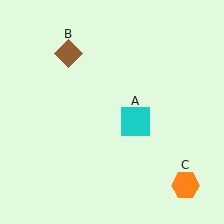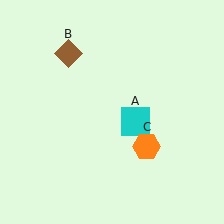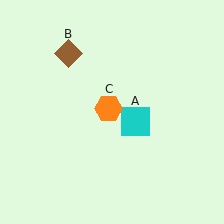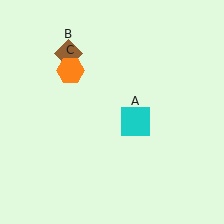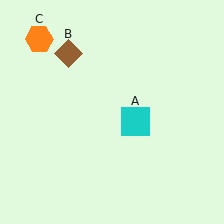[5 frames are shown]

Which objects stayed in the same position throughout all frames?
Cyan square (object A) and brown diamond (object B) remained stationary.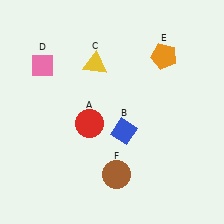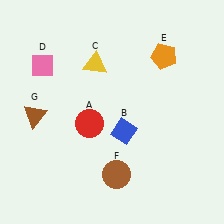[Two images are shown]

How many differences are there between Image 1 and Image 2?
There is 1 difference between the two images.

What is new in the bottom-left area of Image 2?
A brown triangle (G) was added in the bottom-left area of Image 2.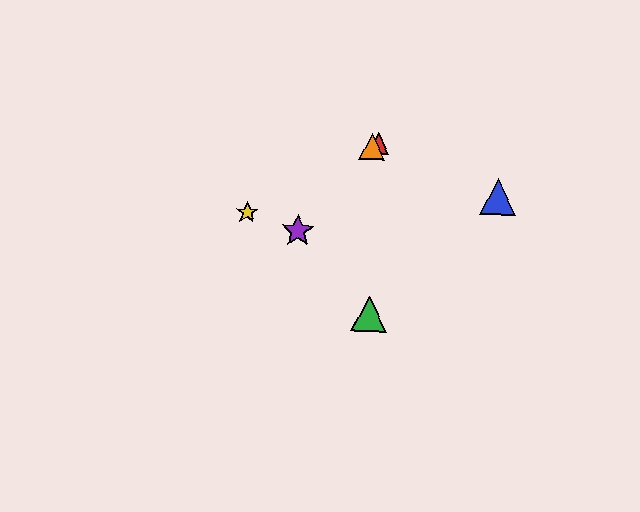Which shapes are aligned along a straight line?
The red triangle, the yellow star, the orange triangle are aligned along a straight line.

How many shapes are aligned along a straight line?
3 shapes (the red triangle, the yellow star, the orange triangle) are aligned along a straight line.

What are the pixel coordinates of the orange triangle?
The orange triangle is at (372, 147).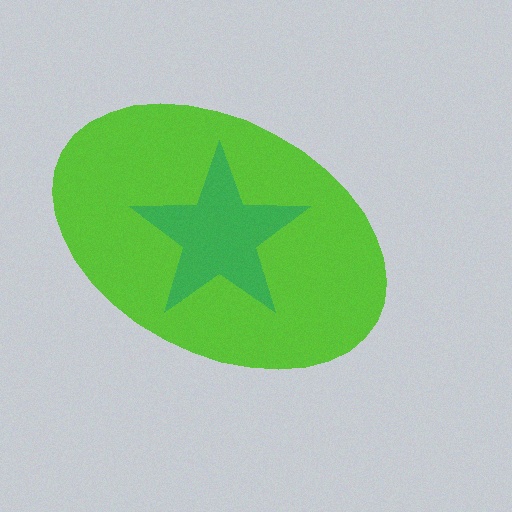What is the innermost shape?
The green star.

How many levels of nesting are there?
2.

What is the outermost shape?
The lime ellipse.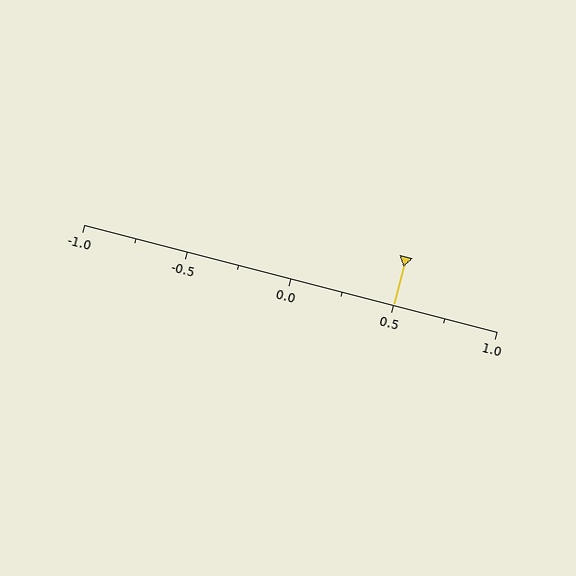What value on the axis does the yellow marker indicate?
The marker indicates approximately 0.5.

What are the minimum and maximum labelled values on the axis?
The axis runs from -1.0 to 1.0.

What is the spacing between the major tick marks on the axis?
The major ticks are spaced 0.5 apart.